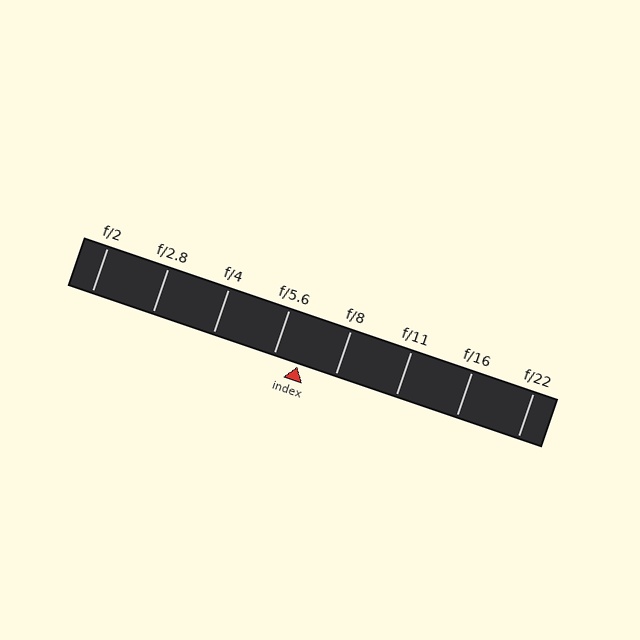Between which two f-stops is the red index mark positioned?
The index mark is between f/5.6 and f/8.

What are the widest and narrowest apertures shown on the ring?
The widest aperture shown is f/2 and the narrowest is f/22.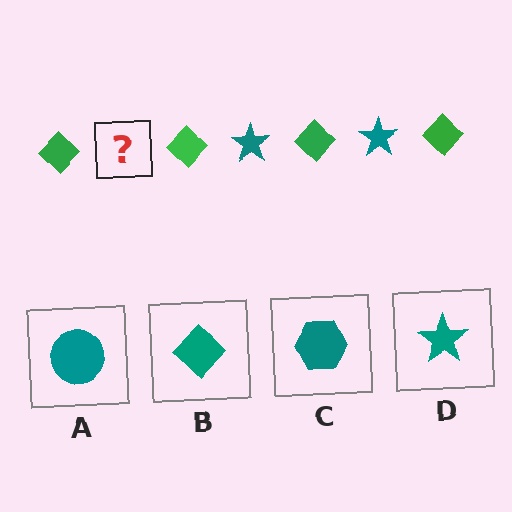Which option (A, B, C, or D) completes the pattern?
D.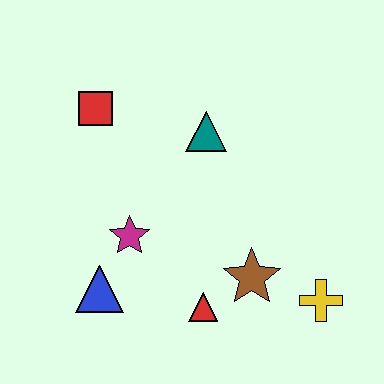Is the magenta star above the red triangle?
Yes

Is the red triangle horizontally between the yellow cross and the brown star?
No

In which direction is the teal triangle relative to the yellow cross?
The teal triangle is above the yellow cross.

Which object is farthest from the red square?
The yellow cross is farthest from the red square.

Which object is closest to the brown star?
The red triangle is closest to the brown star.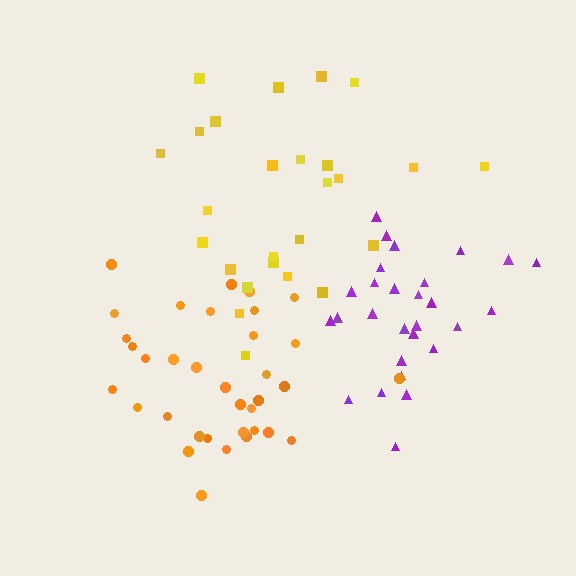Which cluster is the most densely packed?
Purple.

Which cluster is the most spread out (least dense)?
Yellow.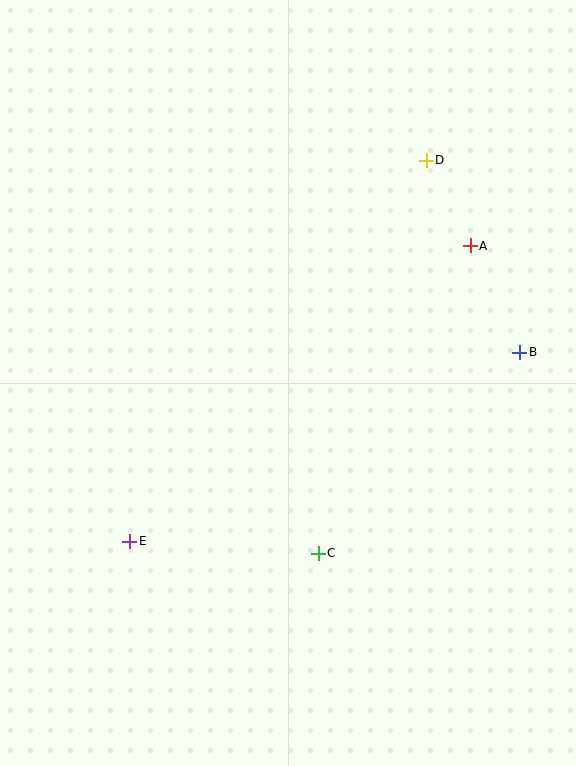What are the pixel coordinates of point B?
Point B is at (520, 352).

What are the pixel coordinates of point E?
Point E is at (130, 541).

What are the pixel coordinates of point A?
Point A is at (470, 246).